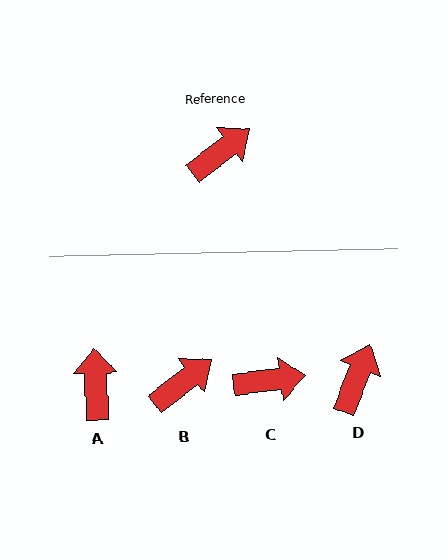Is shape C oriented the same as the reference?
No, it is off by about 31 degrees.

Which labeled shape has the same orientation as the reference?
B.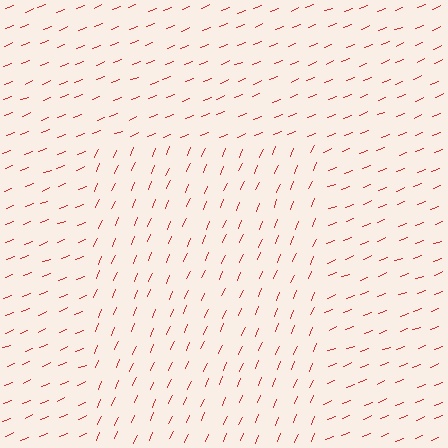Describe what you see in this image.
The image is filled with small red line segments. A rectangle region in the image has lines oriented differently from the surrounding lines, creating a visible texture boundary.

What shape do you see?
I see a rectangle.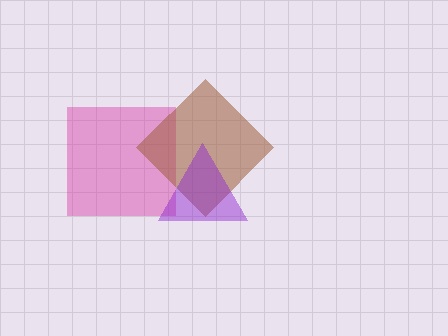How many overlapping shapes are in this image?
There are 3 overlapping shapes in the image.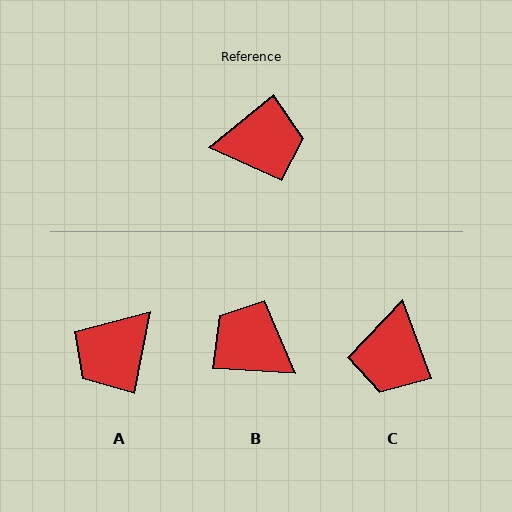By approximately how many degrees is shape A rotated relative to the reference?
Approximately 141 degrees clockwise.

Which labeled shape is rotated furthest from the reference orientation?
A, about 141 degrees away.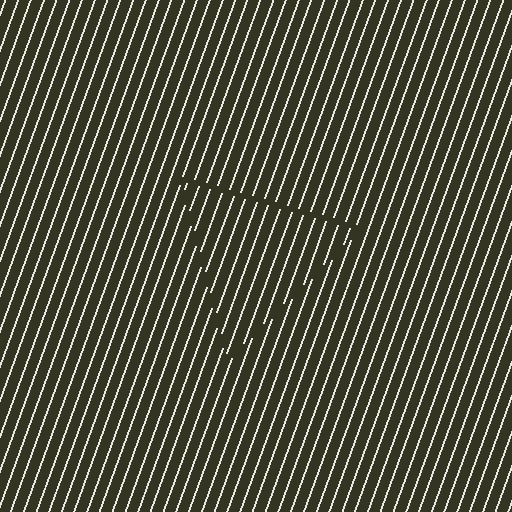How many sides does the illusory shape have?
3 sides — the line-ends trace a triangle.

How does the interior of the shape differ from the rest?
The interior of the shape contains the same grating, shifted by half a period — the contour is defined by the phase discontinuity where line-ends from the inner and outer gratings abut.